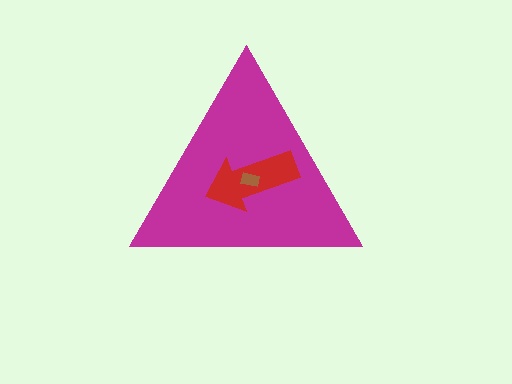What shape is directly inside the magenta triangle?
The red arrow.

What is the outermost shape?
The magenta triangle.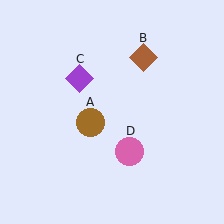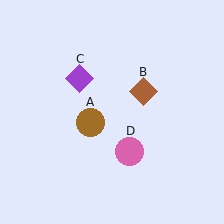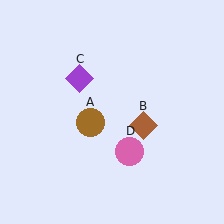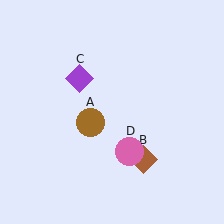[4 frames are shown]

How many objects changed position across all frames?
1 object changed position: brown diamond (object B).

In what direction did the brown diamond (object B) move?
The brown diamond (object B) moved down.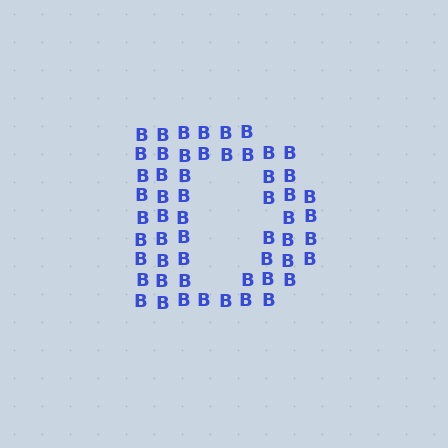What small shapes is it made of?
It is made of small letter B's.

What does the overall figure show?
The overall figure shows the letter D.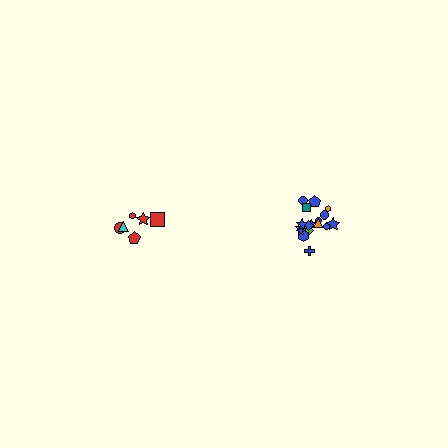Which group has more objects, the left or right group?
The right group.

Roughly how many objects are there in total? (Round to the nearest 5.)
Roughly 25 objects in total.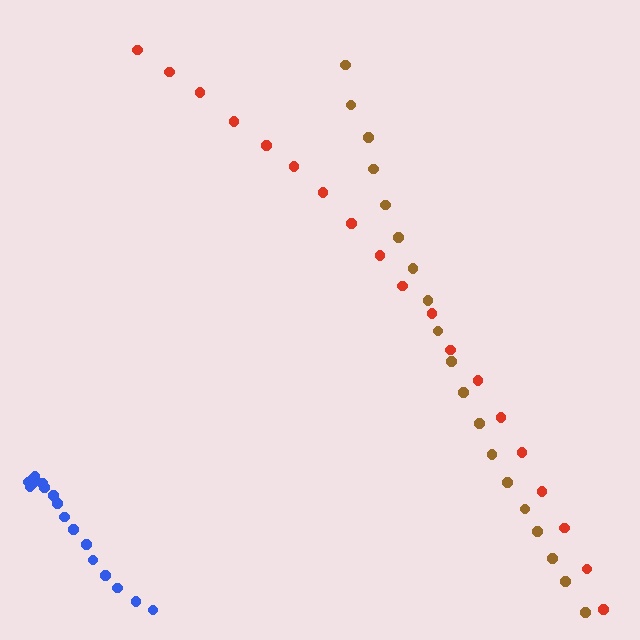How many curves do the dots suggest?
There are 3 distinct paths.